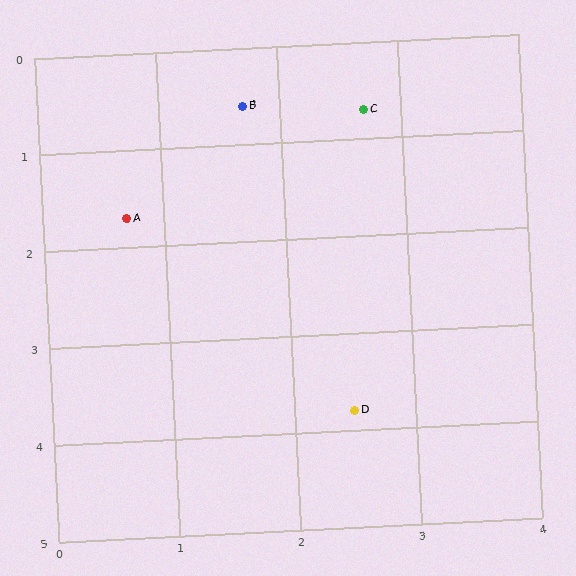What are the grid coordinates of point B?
Point B is at approximately (1.7, 0.6).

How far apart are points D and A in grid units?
Points D and A are about 2.8 grid units apart.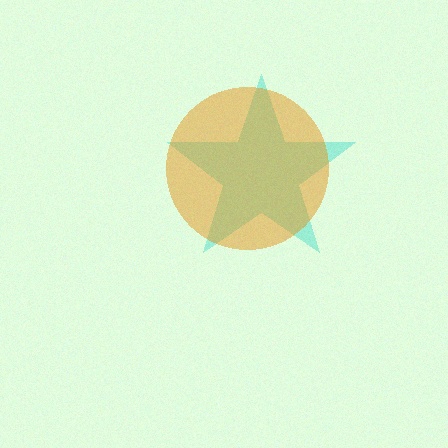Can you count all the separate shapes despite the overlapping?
Yes, there are 2 separate shapes.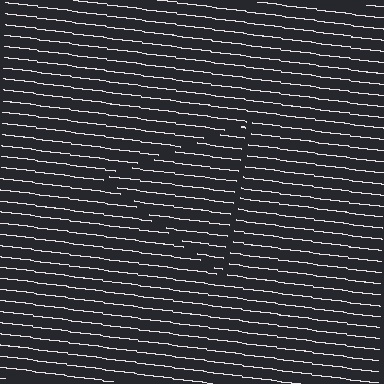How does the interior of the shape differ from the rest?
The interior of the shape contains the same grating, shifted by half a period — the contour is defined by the phase discontinuity where line-ends from the inner and outer gratings abut.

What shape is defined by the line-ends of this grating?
An illusory triangle. The interior of the shape contains the same grating, shifted by half a period — the contour is defined by the phase discontinuity where line-ends from the inner and outer gratings abut.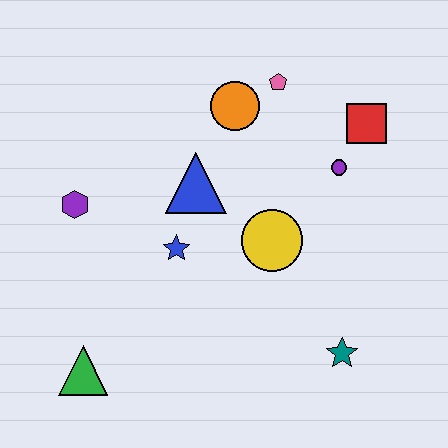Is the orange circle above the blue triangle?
Yes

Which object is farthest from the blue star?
The red square is farthest from the blue star.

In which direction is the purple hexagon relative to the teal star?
The purple hexagon is to the left of the teal star.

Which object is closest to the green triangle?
The blue star is closest to the green triangle.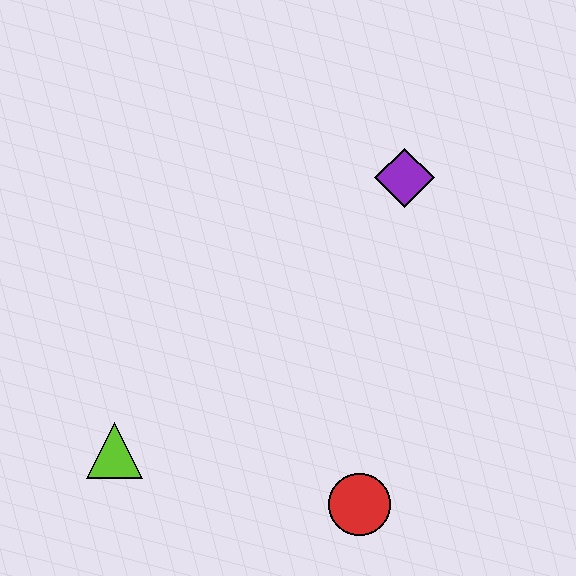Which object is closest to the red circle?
The lime triangle is closest to the red circle.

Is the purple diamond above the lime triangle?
Yes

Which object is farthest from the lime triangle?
The purple diamond is farthest from the lime triangle.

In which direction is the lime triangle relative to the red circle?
The lime triangle is to the left of the red circle.